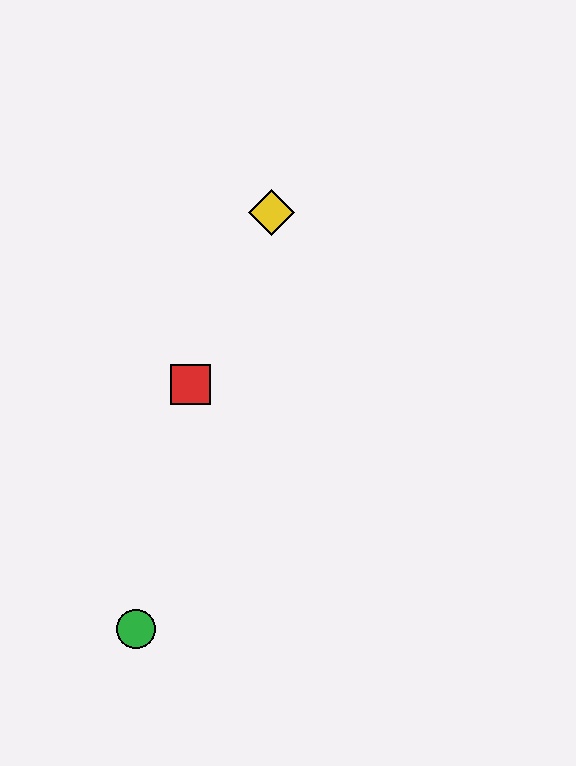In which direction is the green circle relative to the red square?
The green circle is below the red square.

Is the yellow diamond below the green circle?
No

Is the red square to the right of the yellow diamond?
No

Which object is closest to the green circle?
The red square is closest to the green circle.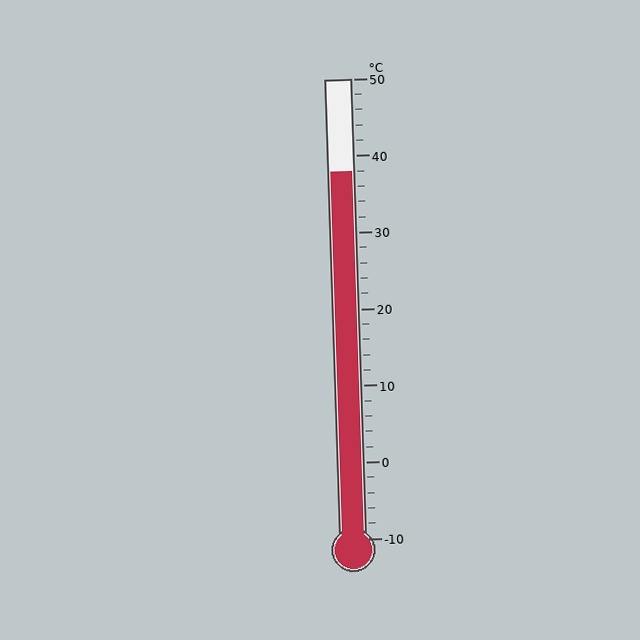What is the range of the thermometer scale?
The thermometer scale ranges from -10°C to 50°C.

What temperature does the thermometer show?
The thermometer shows approximately 38°C.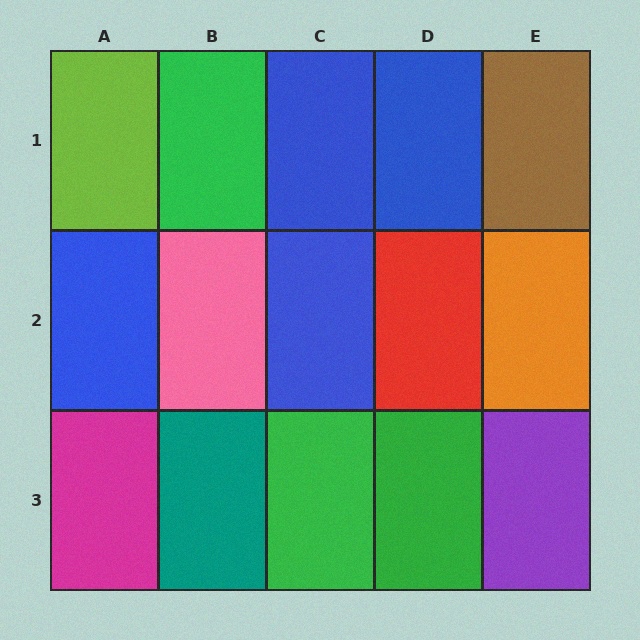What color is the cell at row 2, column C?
Blue.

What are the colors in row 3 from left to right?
Magenta, teal, green, green, purple.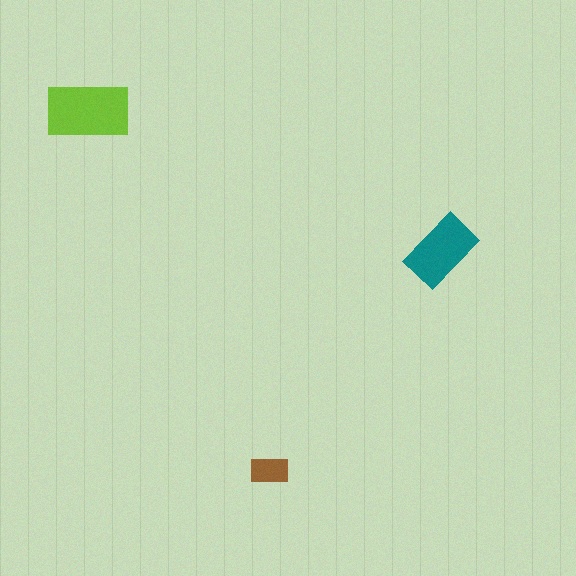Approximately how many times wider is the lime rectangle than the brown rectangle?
About 2 times wider.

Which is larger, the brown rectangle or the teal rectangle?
The teal one.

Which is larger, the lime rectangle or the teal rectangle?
The lime one.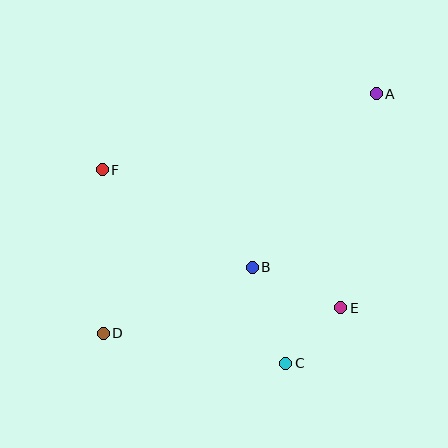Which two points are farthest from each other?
Points A and D are farthest from each other.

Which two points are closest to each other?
Points C and E are closest to each other.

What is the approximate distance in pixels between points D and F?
The distance between D and F is approximately 163 pixels.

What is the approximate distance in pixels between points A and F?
The distance between A and F is approximately 285 pixels.